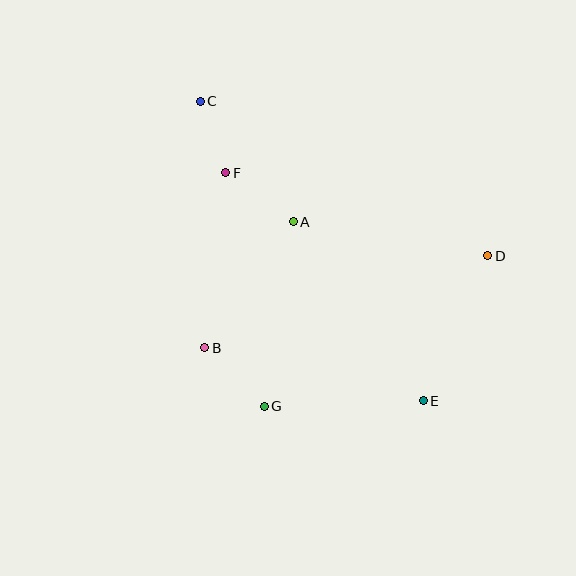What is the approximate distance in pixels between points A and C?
The distance between A and C is approximately 152 pixels.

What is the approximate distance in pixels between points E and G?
The distance between E and G is approximately 159 pixels.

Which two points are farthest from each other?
Points C and E are farthest from each other.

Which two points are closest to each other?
Points C and F are closest to each other.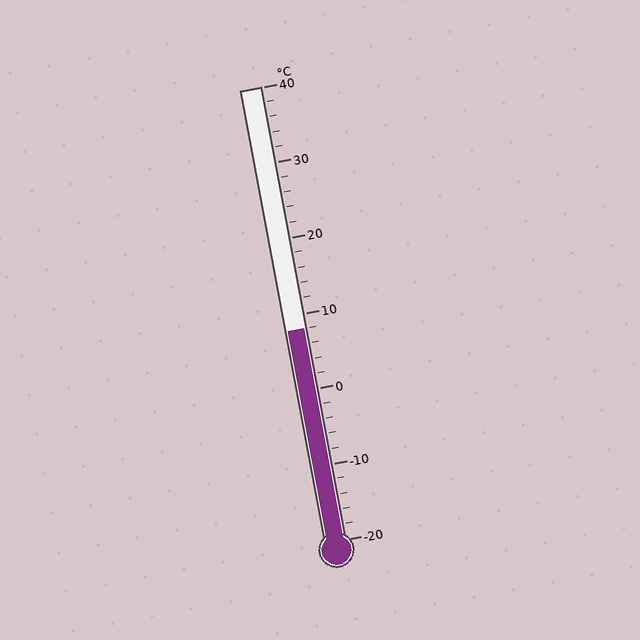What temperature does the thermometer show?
The thermometer shows approximately 8°C.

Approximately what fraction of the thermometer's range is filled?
The thermometer is filled to approximately 45% of its range.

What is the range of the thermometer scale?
The thermometer scale ranges from -20°C to 40°C.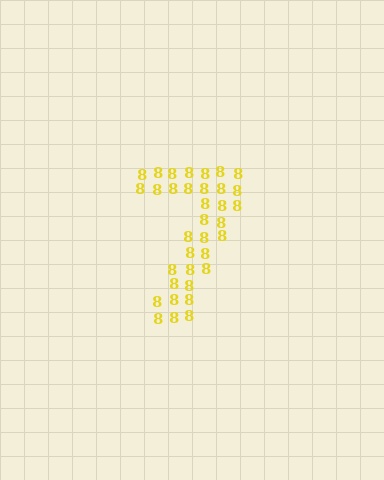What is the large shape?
The large shape is the digit 7.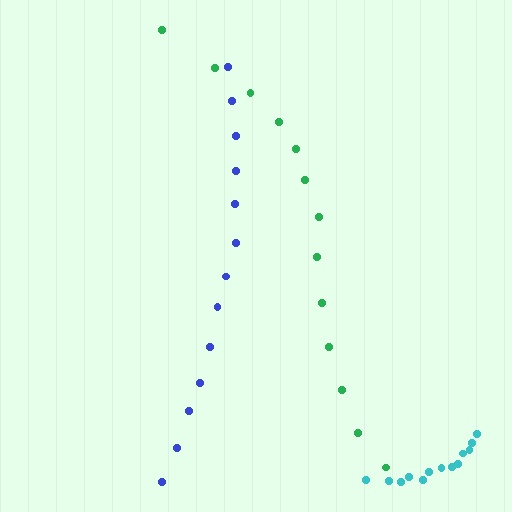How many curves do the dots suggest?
There are 3 distinct paths.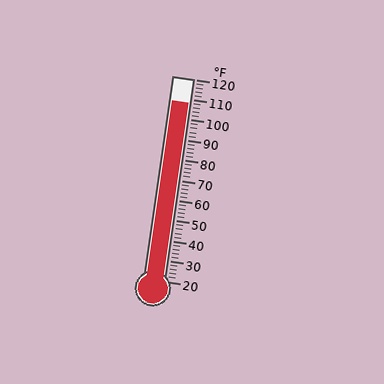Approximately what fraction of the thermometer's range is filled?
The thermometer is filled to approximately 90% of its range.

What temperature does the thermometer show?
The thermometer shows approximately 108°F.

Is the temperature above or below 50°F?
The temperature is above 50°F.